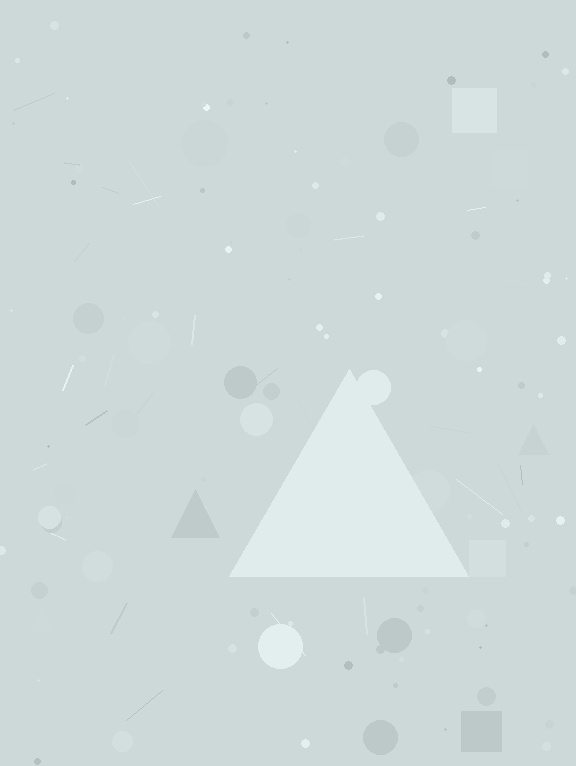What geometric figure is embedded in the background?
A triangle is embedded in the background.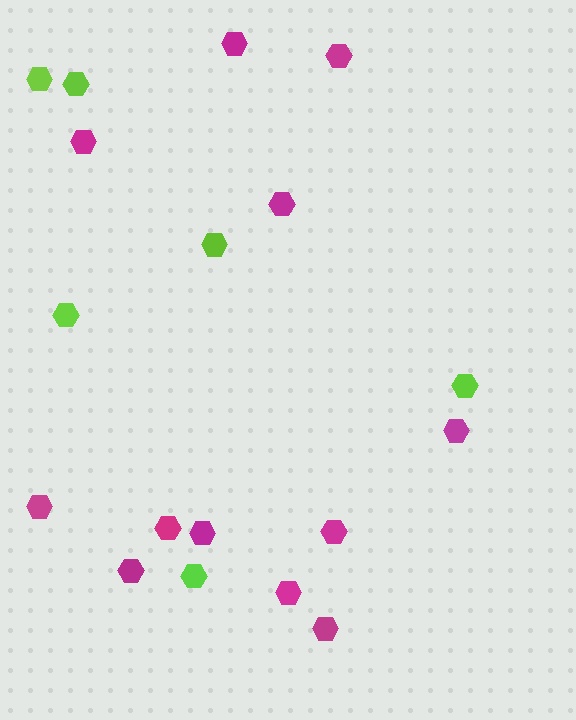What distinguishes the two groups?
There are 2 groups: one group of lime hexagons (6) and one group of magenta hexagons (12).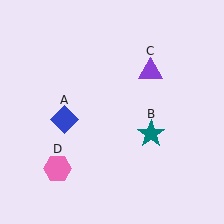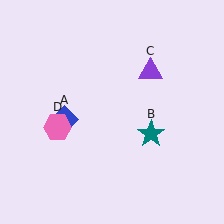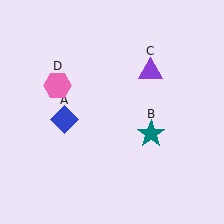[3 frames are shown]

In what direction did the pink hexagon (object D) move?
The pink hexagon (object D) moved up.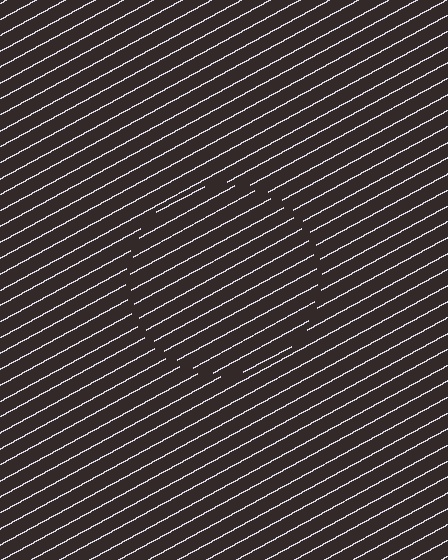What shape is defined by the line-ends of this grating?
An illusory circle. The interior of the shape contains the same grating, shifted by half a period — the contour is defined by the phase discontinuity where line-ends from the inner and outer gratings abut.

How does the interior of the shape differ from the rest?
The interior of the shape contains the same grating, shifted by half a period — the contour is defined by the phase discontinuity where line-ends from the inner and outer gratings abut.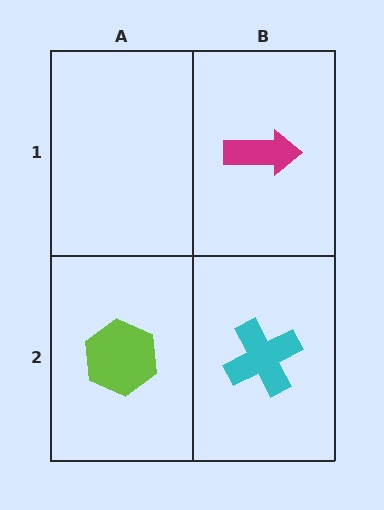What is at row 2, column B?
A cyan cross.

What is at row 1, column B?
A magenta arrow.